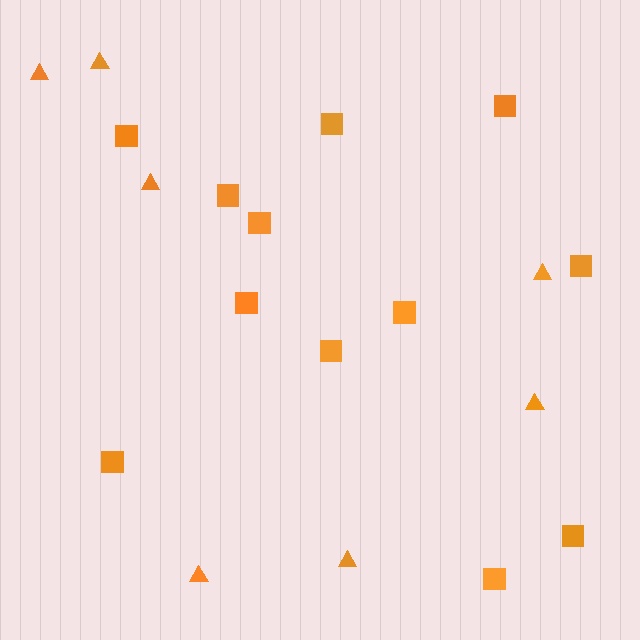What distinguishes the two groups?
There are 2 groups: one group of triangles (7) and one group of squares (12).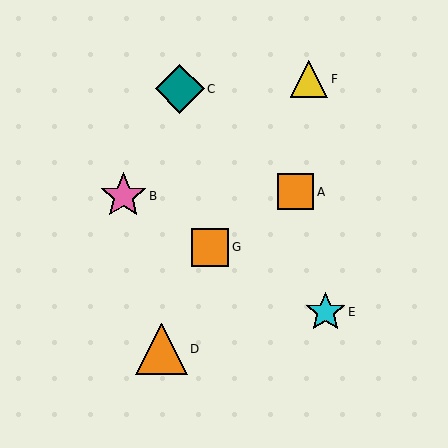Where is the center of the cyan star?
The center of the cyan star is at (325, 312).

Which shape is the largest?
The orange triangle (labeled D) is the largest.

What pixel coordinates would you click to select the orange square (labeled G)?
Click at (210, 247) to select the orange square G.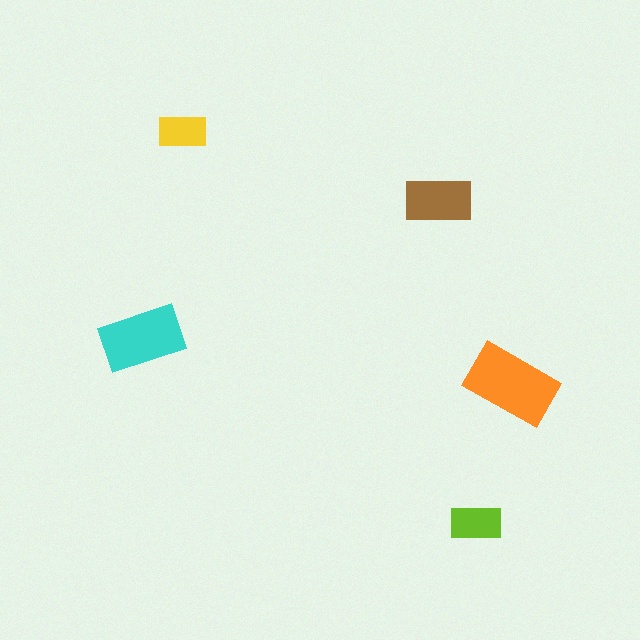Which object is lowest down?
The lime rectangle is bottommost.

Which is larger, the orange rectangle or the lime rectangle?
The orange one.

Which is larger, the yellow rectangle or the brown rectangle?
The brown one.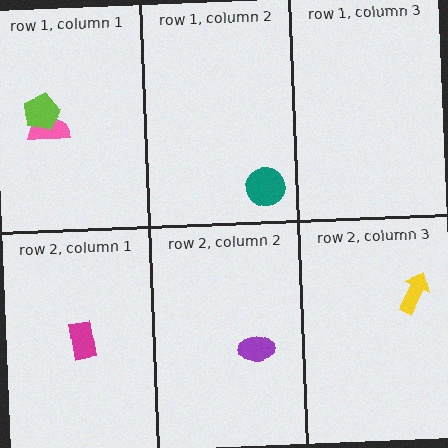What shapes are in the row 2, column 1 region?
The magenta rectangle.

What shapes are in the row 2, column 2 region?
The purple ellipse.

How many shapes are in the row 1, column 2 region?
1.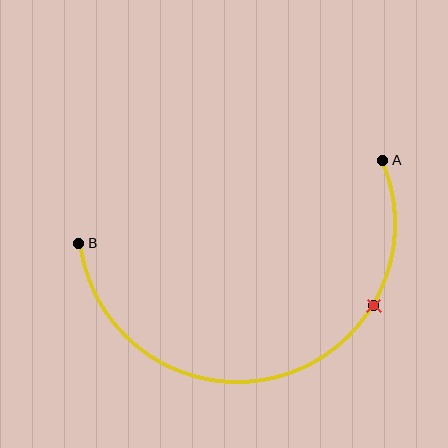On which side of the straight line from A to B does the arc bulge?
The arc bulges below the straight line connecting A and B.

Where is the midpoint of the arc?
The arc midpoint is the point on the curve farthest from the straight line joining A and B. It sits below that line.